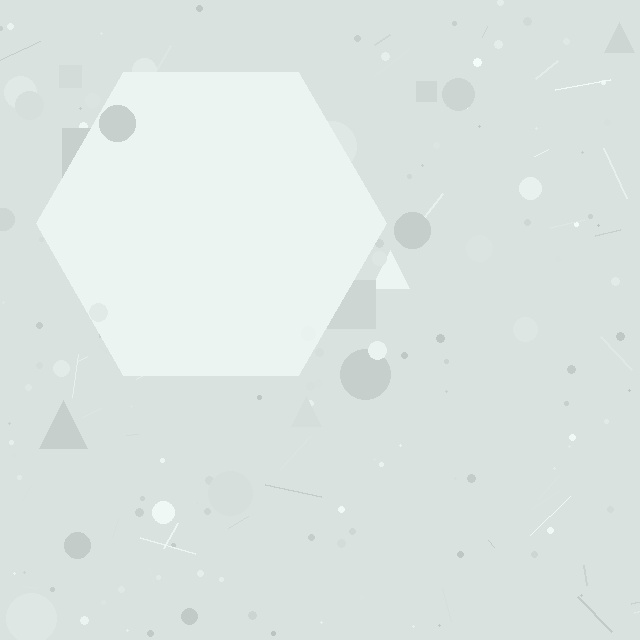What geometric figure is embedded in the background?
A hexagon is embedded in the background.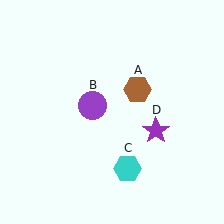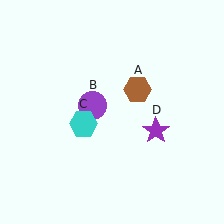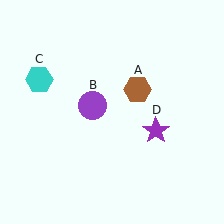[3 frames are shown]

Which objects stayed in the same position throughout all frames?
Brown hexagon (object A) and purple circle (object B) and purple star (object D) remained stationary.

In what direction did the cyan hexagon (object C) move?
The cyan hexagon (object C) moved up and to the left.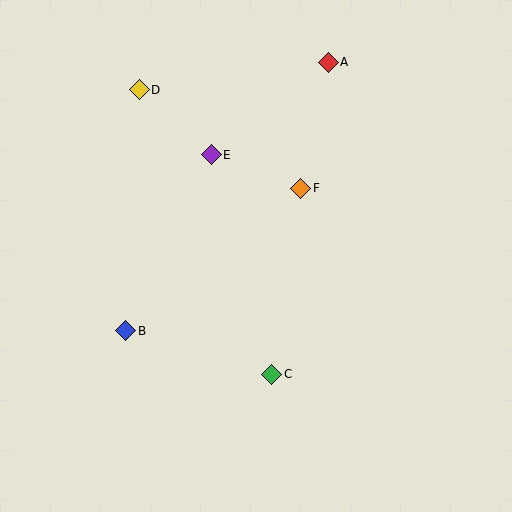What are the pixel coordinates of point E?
Point E is at (211, 155).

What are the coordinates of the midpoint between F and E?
The midpoint between F and E is at (256, 172).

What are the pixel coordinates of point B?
Point B is at (126, 331).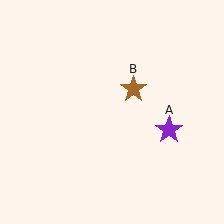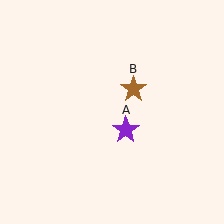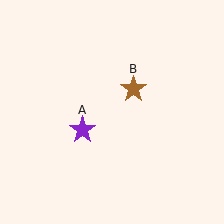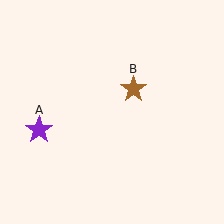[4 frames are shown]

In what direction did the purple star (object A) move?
The purple star (object A) moved left.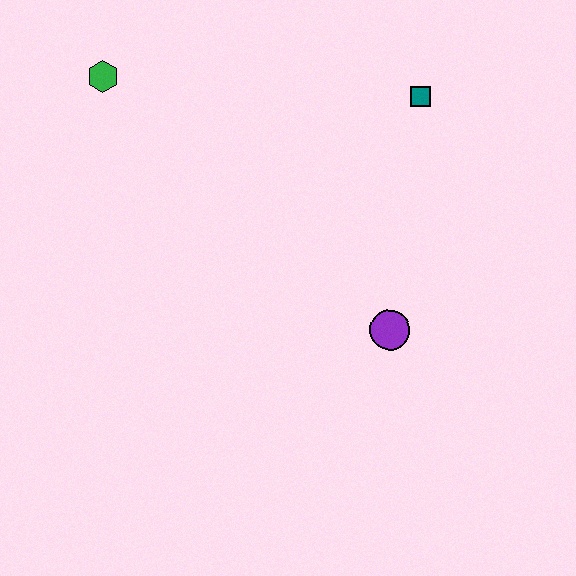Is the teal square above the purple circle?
Yes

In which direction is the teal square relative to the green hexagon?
The teal square is to the right of the green hexagon.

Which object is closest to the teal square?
The purple circle is closest to the teal square.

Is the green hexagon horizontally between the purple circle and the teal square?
No